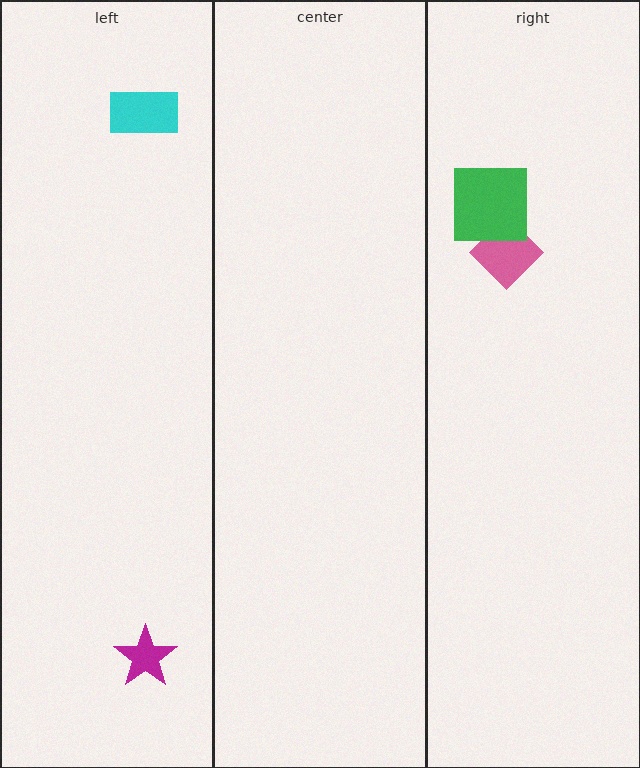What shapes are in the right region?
The pink diamond, the green square.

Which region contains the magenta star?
The left region.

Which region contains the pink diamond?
The right region.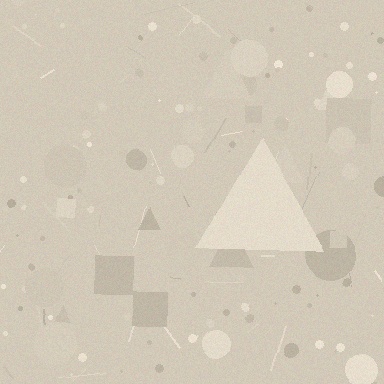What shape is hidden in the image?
A triangle is hidden in the image.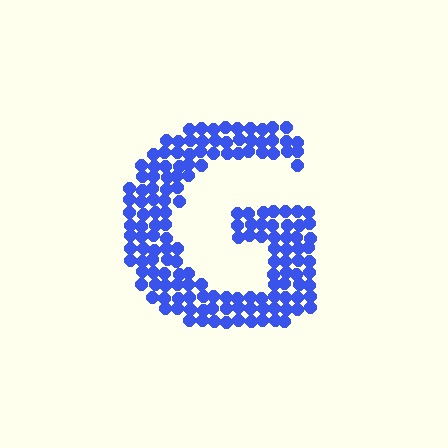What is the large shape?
The large shape is the letter G.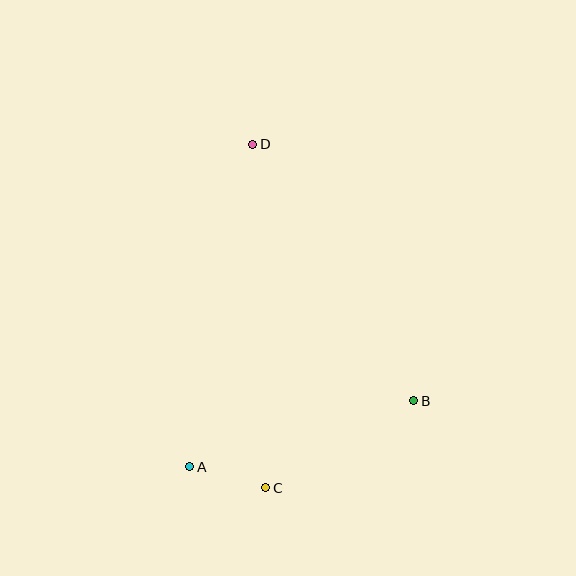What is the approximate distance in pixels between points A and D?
The distance between A and D is approximately 329 pixels.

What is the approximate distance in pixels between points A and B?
The distance between A and B is approximately 234 pixels.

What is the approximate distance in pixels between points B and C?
The distance between B and C is approximately 172 pixels.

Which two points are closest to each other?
Points A and C are closest to each other.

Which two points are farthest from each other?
Points C and D are farthest from each other.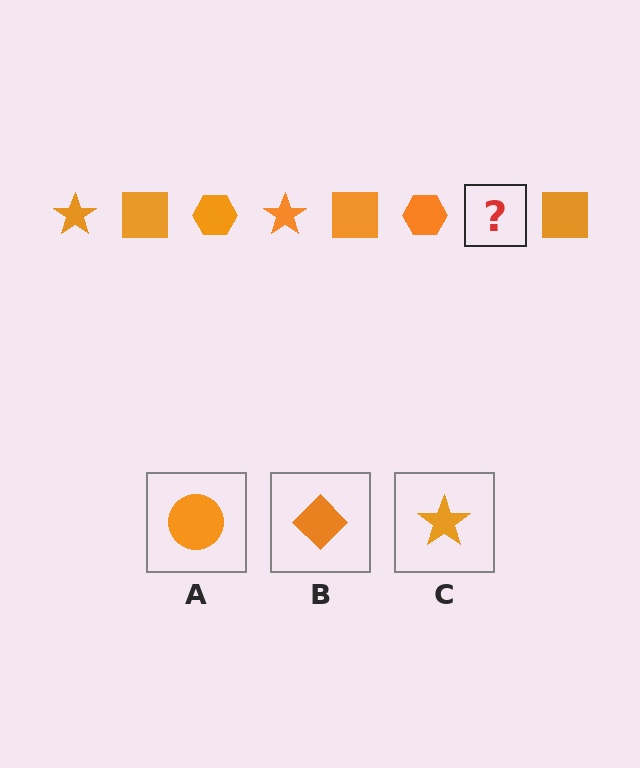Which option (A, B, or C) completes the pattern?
C.